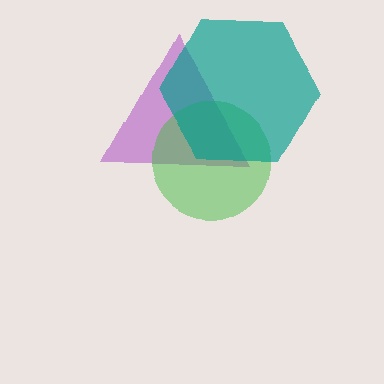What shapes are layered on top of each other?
The layered shapes are: a purple triangle, a green circle, a teal hexagon.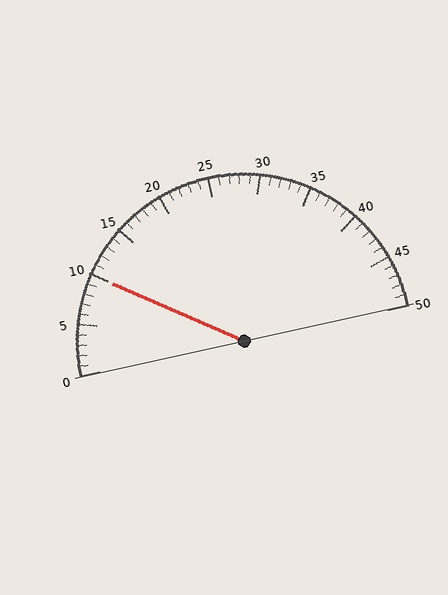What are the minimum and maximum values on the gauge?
The gauge ranges from 0 to 50.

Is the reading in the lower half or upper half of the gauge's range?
The reading is in the lower half of the range (0 to 50).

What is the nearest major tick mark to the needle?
The nearest major tick mark is 10.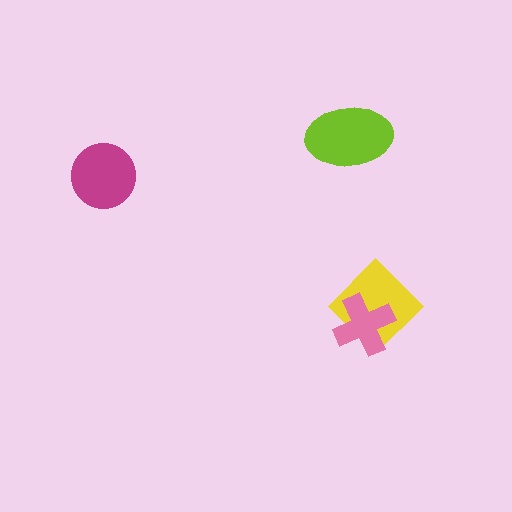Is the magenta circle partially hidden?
No, no other shape covers it.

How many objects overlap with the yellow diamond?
1 object overlaps with the yellow diamond.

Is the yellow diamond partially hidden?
Yes, it is partially covered by another shape.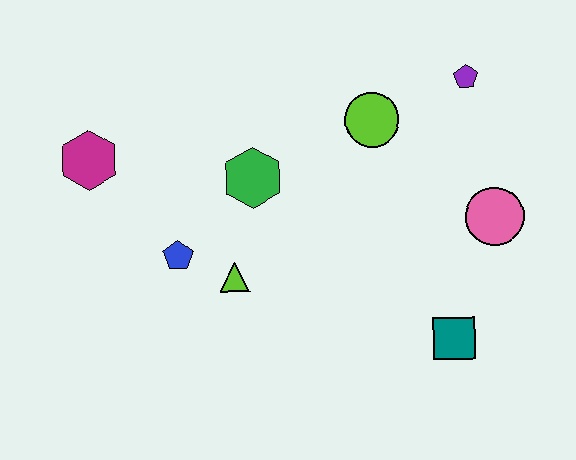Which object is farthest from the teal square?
The magenta hexagon is farthest from the teal square.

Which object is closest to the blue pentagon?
The lime triangle is closest to the blue pentagon.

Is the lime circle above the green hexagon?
Yes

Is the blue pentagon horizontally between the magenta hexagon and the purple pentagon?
Yes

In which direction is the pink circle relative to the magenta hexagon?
The pink circle is to the right of the magenta hexagon.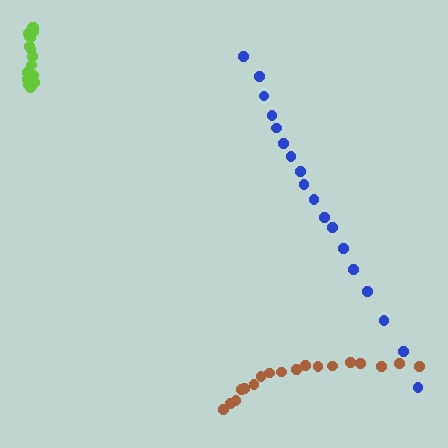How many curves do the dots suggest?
There are 3 distinct paths.